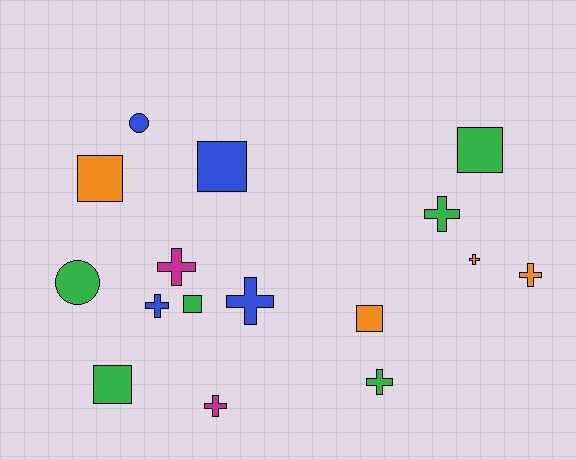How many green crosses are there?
There are 2 green crosses.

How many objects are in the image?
There are 16 objects.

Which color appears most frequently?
Green, with 6 objects.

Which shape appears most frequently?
Cross, with 8 objects.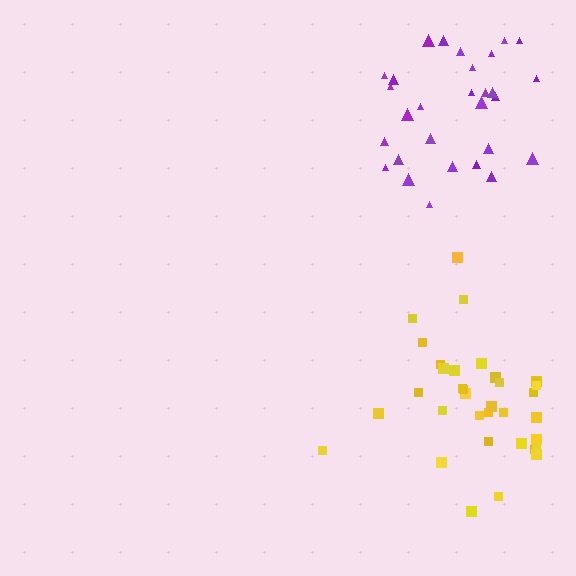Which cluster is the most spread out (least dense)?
Yellow.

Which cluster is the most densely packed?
Purple.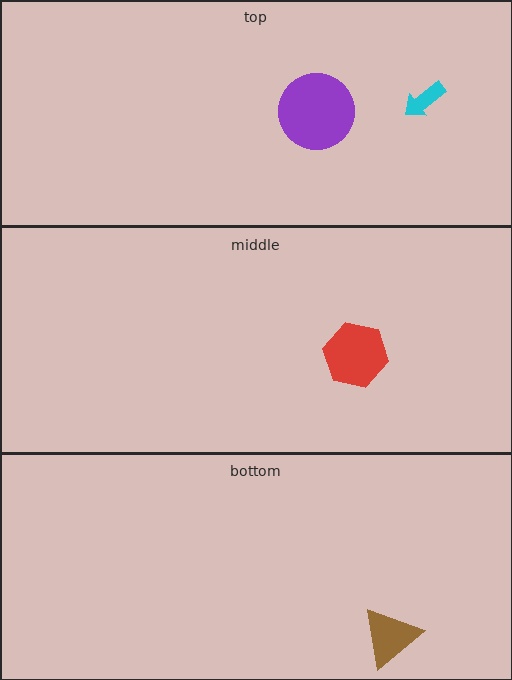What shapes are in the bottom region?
The brown triangle.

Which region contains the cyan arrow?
The top region.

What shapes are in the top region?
The purple circle, the cyan arrow.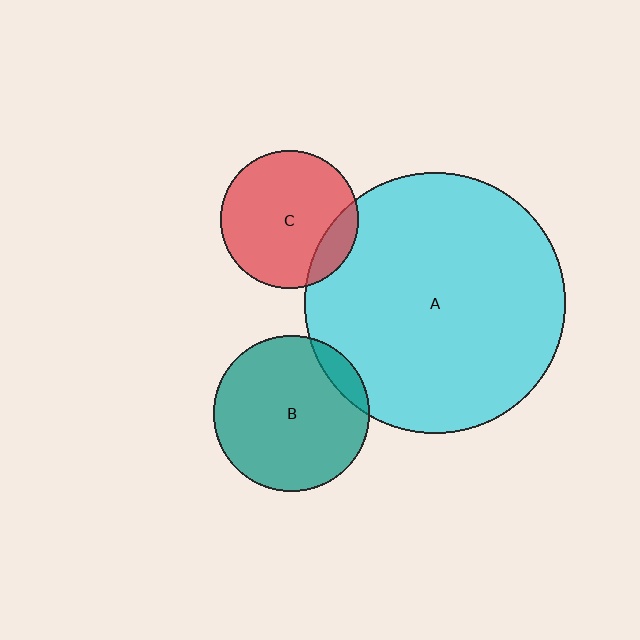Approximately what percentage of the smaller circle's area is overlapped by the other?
Approximately 15%.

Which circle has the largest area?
Circle A (cyan).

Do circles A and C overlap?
Yes.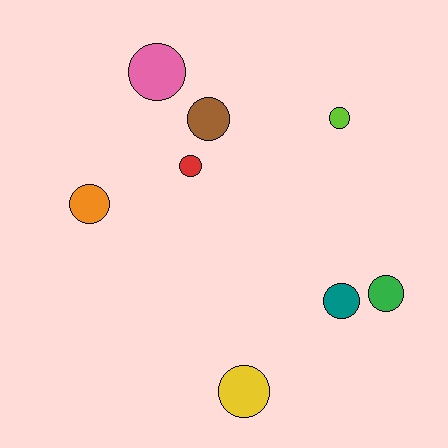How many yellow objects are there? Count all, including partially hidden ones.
There is 1 yellow object.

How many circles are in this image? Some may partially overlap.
There are 8 circles.